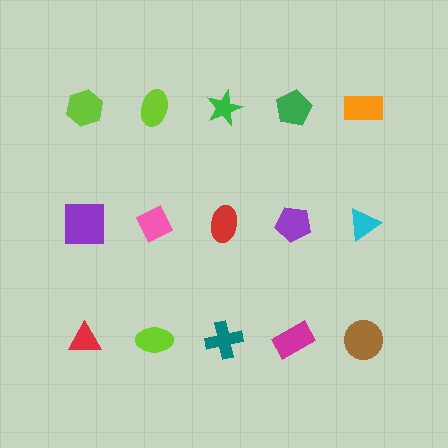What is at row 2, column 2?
A pink diamond.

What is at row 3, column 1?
A red triangle.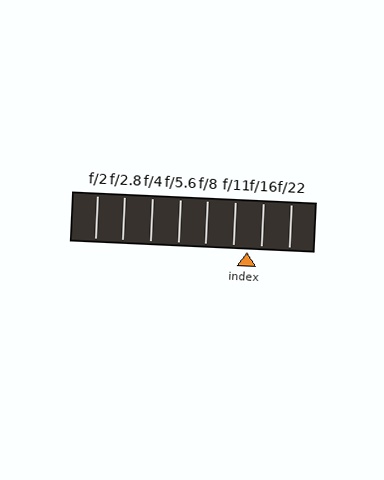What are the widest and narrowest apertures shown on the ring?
The widest aperture shown is f/2 and the narrowest is f/22.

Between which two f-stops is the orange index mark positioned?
The index mark is between f/11 and f/16.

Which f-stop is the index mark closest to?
The index mark is closest to f/16.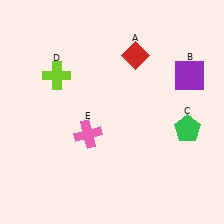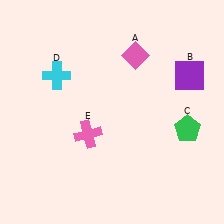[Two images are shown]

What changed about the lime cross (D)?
In Image 1, D is lime. In Image 2, it changed to cyan.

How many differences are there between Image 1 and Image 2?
There are 2 differences between the two images.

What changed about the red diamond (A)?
In Image 1, A is red. In Image 2, it changed to pink.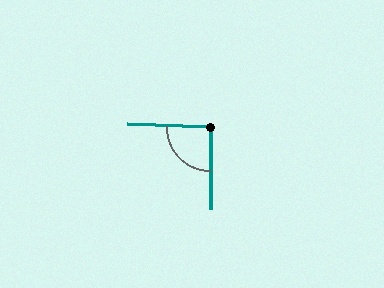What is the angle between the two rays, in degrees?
Approximately 92 degrees.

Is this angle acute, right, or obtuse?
It is approximately a right angle.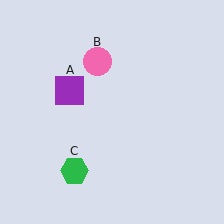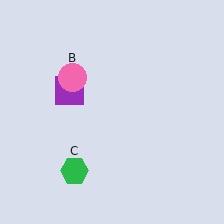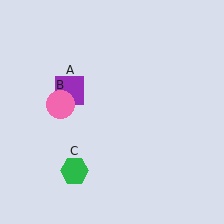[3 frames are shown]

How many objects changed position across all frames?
1 object changed position: pink circle (object B).